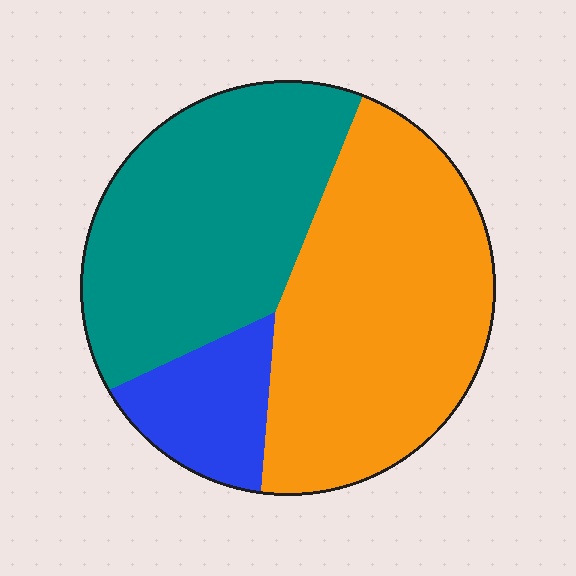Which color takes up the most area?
Orange, at roughly 45%.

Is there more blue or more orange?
Orange.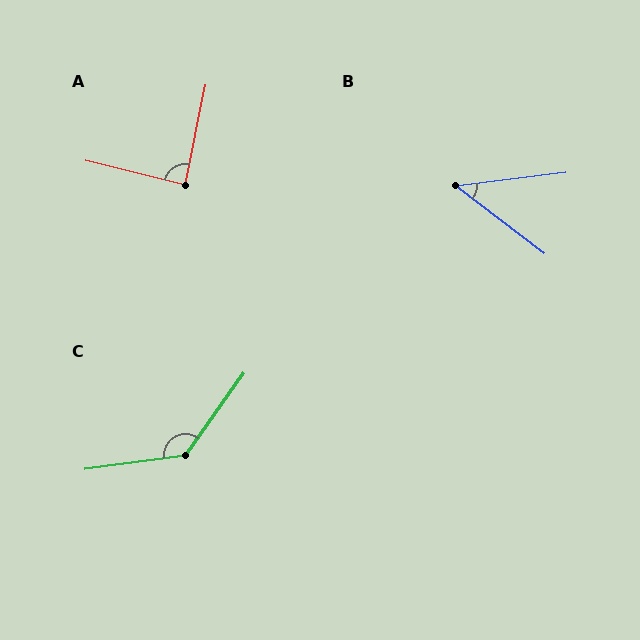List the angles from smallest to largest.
B (44°), A (88°), C (133°).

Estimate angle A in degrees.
Approximately 88 degrees.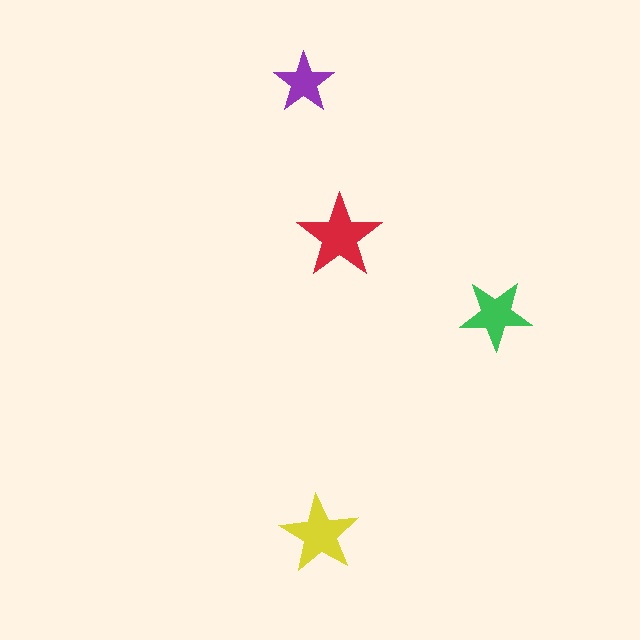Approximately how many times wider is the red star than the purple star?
About 1.5 times wider.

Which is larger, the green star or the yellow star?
The yellow one.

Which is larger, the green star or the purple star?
The green one.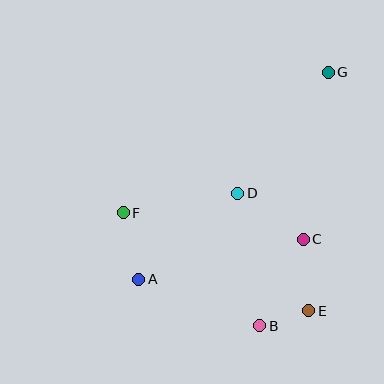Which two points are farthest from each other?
Points A and G are farthest from each other.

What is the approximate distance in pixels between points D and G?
The distance between D and G is approximately 151 pixels.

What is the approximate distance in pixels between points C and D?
The distance between C and D is approximately 80 pixels.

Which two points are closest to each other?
Points B and E are closest to each other.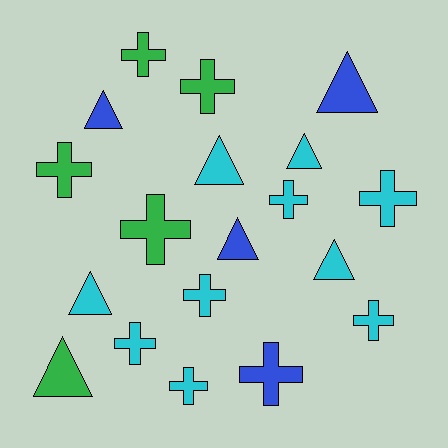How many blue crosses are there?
There is 1 blue cross.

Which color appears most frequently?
Cyan, with 10 objects.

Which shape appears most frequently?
Cross, with 11 objects.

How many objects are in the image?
There are 19 objects.